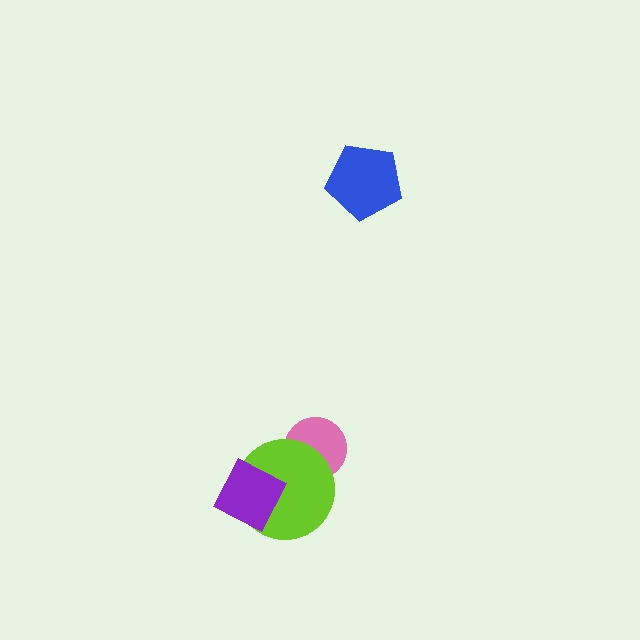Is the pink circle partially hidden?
Yes, it is partially covered by another shape.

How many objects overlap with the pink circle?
1 object overlaps with the pink circle.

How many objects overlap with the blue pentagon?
0 objects overlap with the blue pentagon.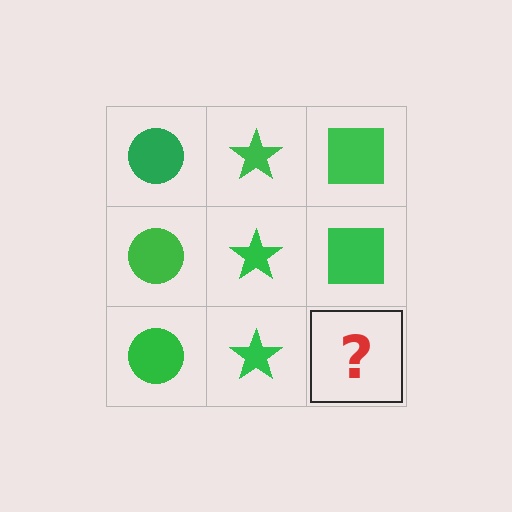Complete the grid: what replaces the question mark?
The question mark should be replaced with a green square.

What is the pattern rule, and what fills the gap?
The rule is that each column has a consistent shape. The gap should be filled with a green square.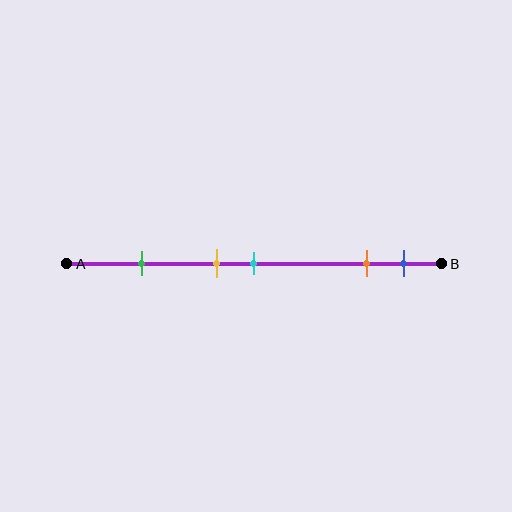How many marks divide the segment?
There are 5 marks dividing the segment.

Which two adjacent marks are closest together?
The yellow and cyan marks are the closest adjacent pair.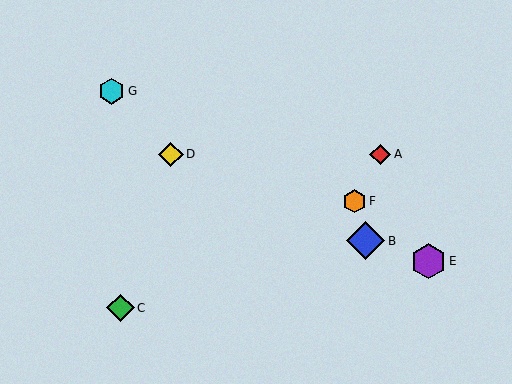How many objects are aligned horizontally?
2 objects (A, D) are aligned horizontally.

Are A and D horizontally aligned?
Yes, both are at y≈154.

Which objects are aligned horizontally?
Objects A, D are aligned horizontally.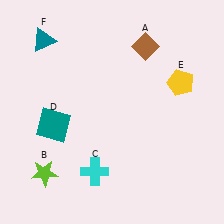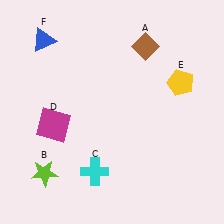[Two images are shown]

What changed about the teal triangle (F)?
In Image 1, F is teal. In Image 2, it changed to blue.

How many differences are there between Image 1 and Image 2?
There are 2 differences between the two images.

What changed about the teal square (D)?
In Image 1, D is teal. In Image 2, it changed to magenta.